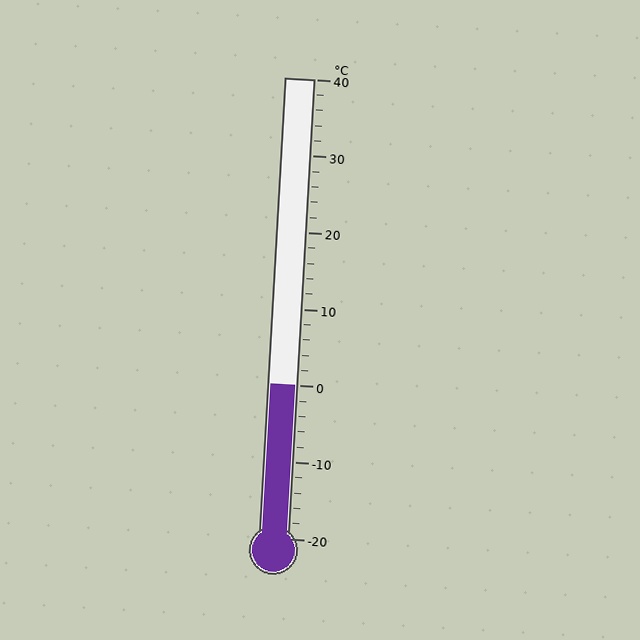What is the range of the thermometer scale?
The thermometer scale ranges from -20°C to 40°C.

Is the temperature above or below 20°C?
The temperature is below 20°C.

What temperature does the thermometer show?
The thermometer shows approximately 0°C.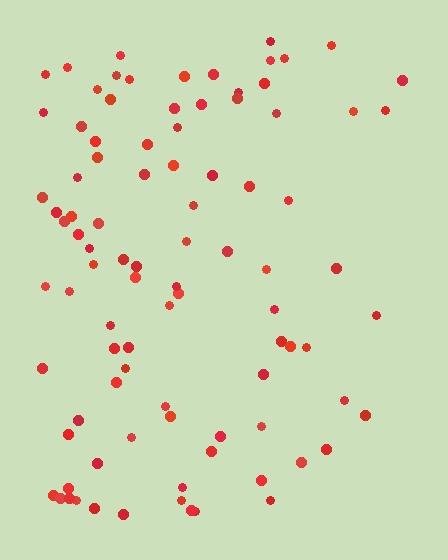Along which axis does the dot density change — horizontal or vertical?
Horizontal.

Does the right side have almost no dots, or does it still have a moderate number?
Still a moderate number, just noticeably fewer than the left.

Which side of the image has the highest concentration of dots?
The left.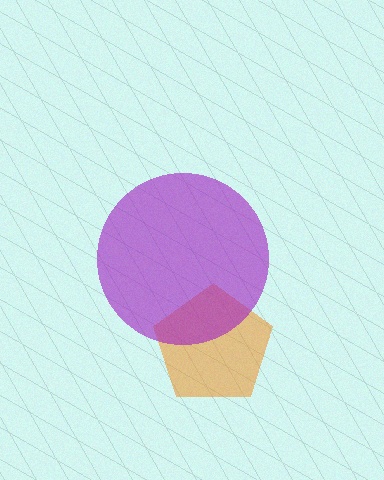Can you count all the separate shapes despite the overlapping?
Yes, there are 2 separate shapes.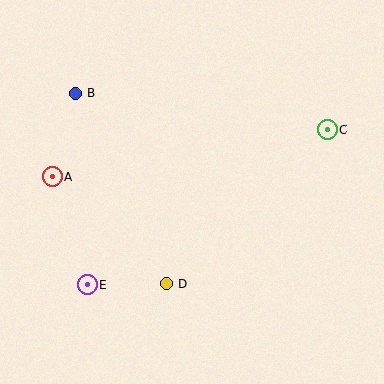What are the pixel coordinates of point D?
Point D is at (166, 284).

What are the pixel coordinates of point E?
Point E is at (87, 285).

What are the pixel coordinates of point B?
Point B is at (75, 94).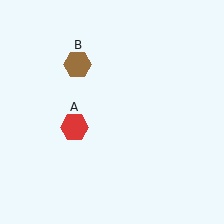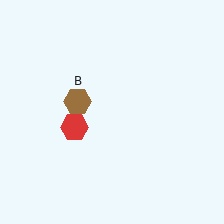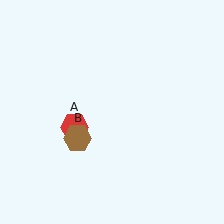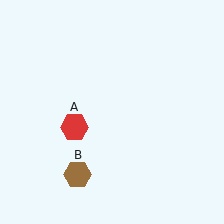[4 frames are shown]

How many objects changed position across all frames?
1 object changed position: brown hexagon (object B).